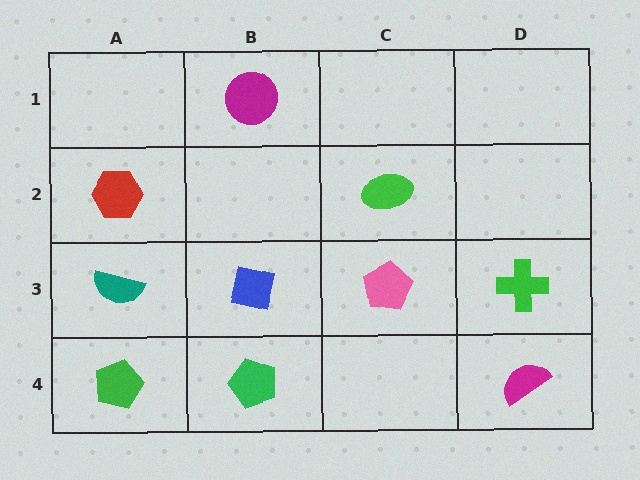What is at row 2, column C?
A green ellipse.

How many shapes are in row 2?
2 shapes.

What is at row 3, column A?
A teal semicircle.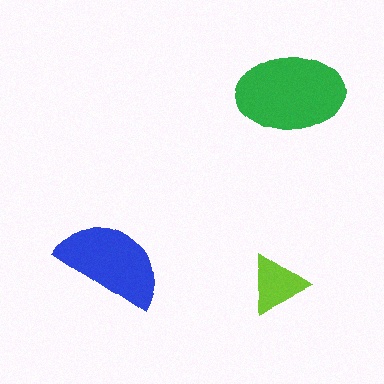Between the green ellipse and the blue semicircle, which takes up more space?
The green ellipse.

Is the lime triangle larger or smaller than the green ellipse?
Smaller.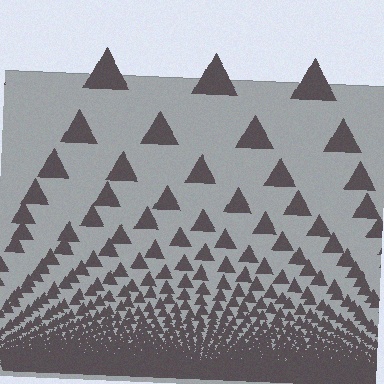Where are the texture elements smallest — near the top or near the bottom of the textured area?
Near the bottom.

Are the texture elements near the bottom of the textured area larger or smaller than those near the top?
Smaller. The gradient is inverted — elements near the bottom are smaller and denser.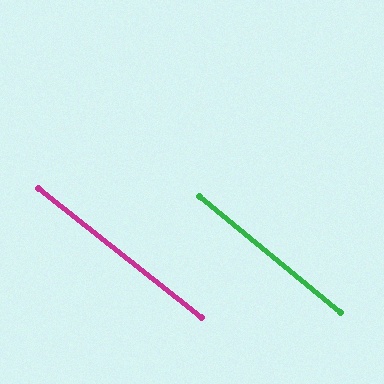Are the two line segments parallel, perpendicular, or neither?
Parallel — their directions differ by only 1.4°.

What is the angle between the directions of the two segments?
Approximately 1 degree.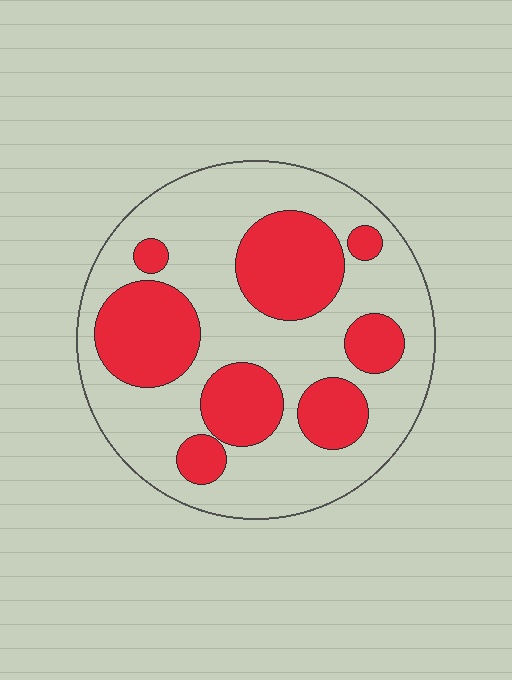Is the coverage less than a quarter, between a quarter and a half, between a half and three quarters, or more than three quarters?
Between a quarter and a half.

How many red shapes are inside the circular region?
8.